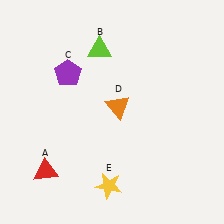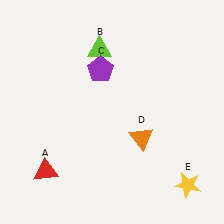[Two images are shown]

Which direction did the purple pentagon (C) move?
The purple pentagon (C) moved right.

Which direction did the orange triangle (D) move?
The orange triangle (D) moved down.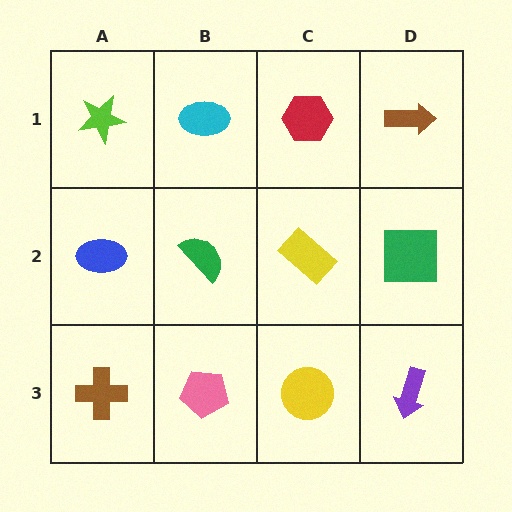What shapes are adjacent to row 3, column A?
A blue ellipse (row 2, column A), a pink pentagon (row 3, column B).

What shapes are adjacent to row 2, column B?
A cyan ellipse (row 1, column B), a pink pentagon (row 3, column B), a blue ellipse (row 2, column A), a yellow rectangle (row 2, column C).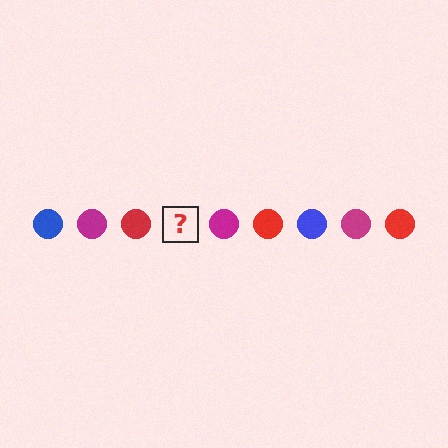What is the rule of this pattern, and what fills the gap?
The rule is that the pattern cycles through blue, magenta, red circles. The gap should be filled with a blue circle.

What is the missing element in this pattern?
The missing element is a blue circle.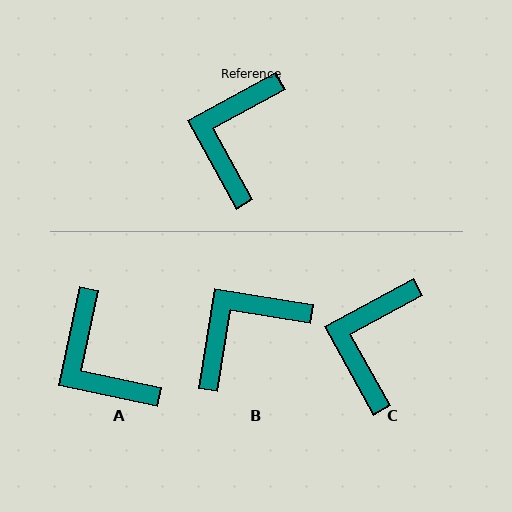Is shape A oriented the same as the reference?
No, it is off by about 49 degrees.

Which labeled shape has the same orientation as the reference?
C.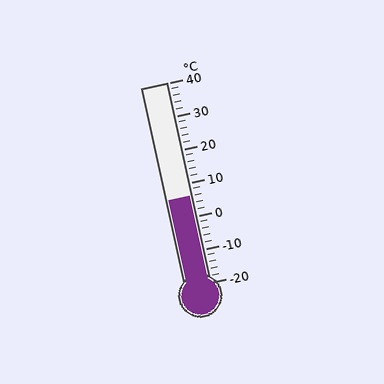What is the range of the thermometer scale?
The thermometer scale ranges from -20°C to 40°C.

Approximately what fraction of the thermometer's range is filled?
The thermometer is filled to approximately 45% of its range.